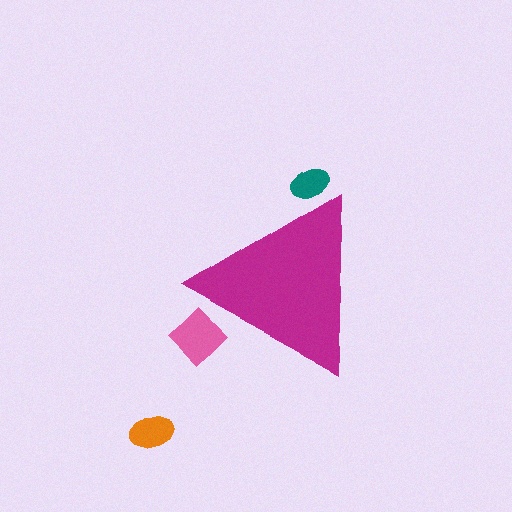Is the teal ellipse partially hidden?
Yes, the teal ellipse is partially hidden behind the magenta triangle.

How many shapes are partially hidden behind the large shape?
2 shapes are partially hidden.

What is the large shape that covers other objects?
A magenta triangle.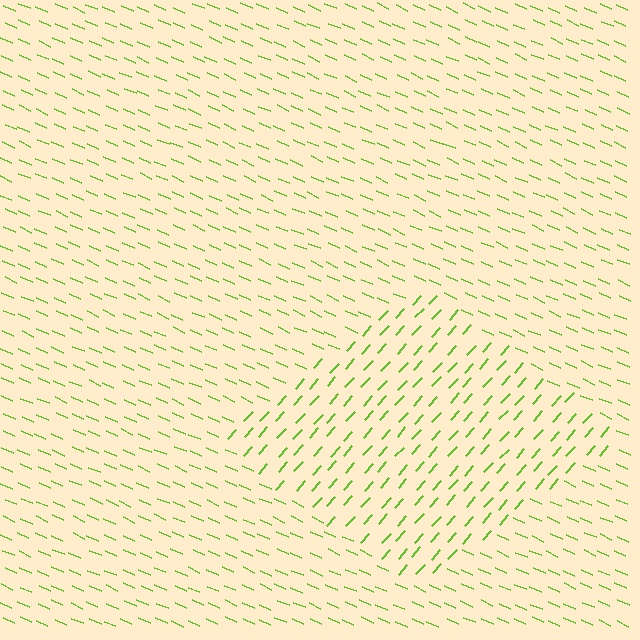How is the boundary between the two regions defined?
The boundary is defined purely by a change in line orientation (approximately 72 degrees difference). All lines are the same color and thickness.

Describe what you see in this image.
The image is filled with small lime line segments. A diamond region in the image has lines oriented differently from the surrounding lines, creating a visible texture boundary.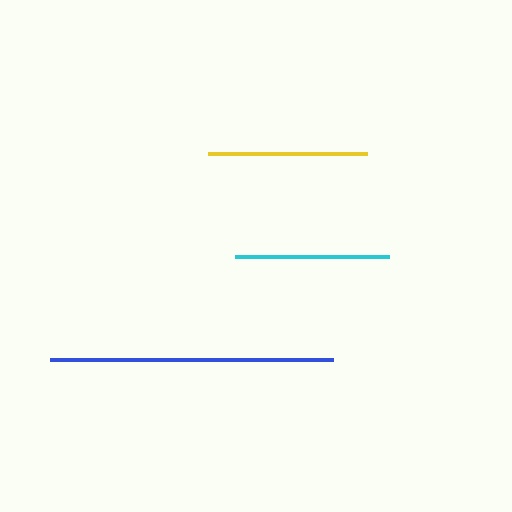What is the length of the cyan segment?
The cyan segment is approximately 154 pixels long.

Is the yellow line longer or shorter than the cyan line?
The yellow line is longer than the cyan line.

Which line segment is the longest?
The blue line is the longest at approximately 283 pixels.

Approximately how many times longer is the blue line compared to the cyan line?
The blue line is approximately 1.8 times the length of the cyan line.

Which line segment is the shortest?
The cyan line is the shortest at approximately 154 pixels.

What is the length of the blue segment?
The blue segment is approximately 283 pixels long.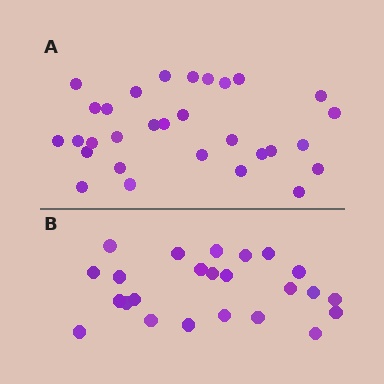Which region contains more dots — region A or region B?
Region A (the top region) has more dots.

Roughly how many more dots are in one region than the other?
Region A has about 6 more dots than region B.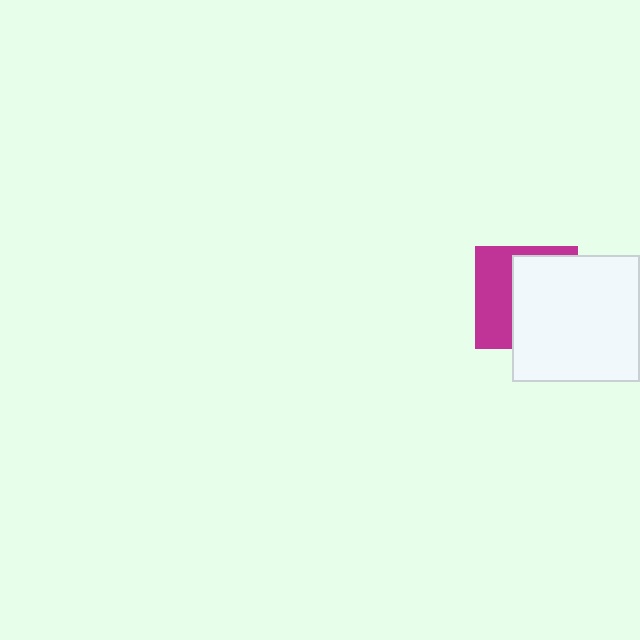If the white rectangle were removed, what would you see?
You would see the complete magenta square.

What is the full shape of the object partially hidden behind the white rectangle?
The partially hidden object is a magenta square.